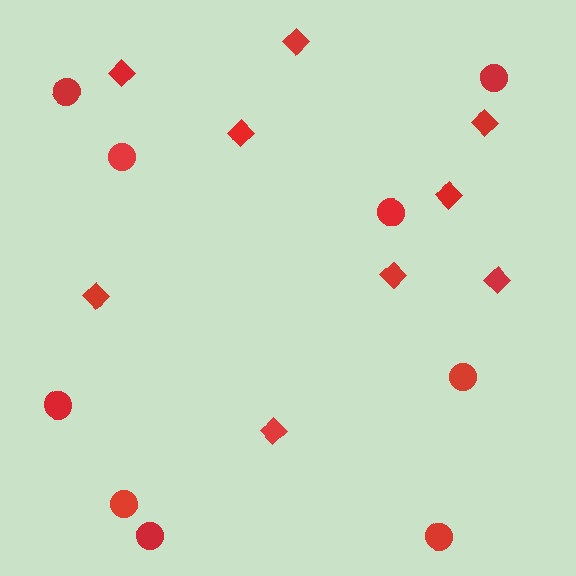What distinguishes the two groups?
There are 2 groups: one group of circles (9) and one group of diamonds (9).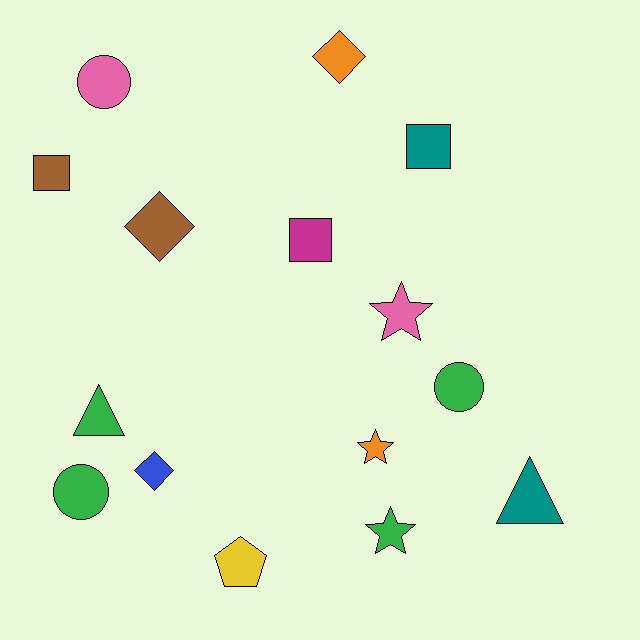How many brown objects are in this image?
There are 2 brown objects.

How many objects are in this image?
There are 15 objects.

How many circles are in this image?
There are 3 circles.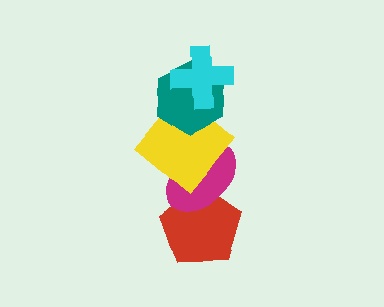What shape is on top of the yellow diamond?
The teal hexagon is on top of the yellow diamond.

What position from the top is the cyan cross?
The cyan cross is 1st from the top.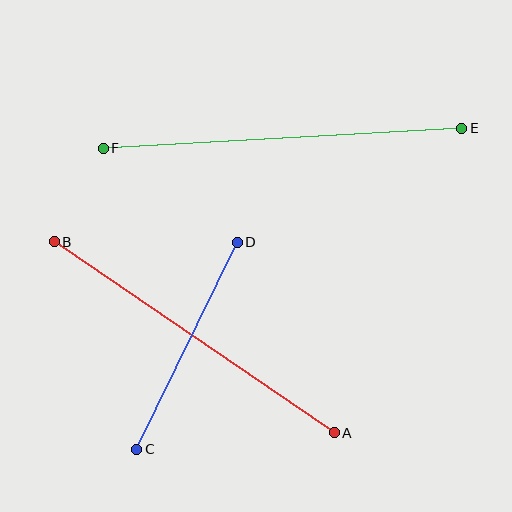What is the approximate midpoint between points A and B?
The midpoint is at approximately (194, 337) pixels.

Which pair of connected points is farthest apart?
Points E and F are farthest apart.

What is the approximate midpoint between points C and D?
The midpoint is at approximately (187, 346) pixels.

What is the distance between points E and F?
The distance is approximately 359 pixels.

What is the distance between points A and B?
The distance is approximately 339 pixels.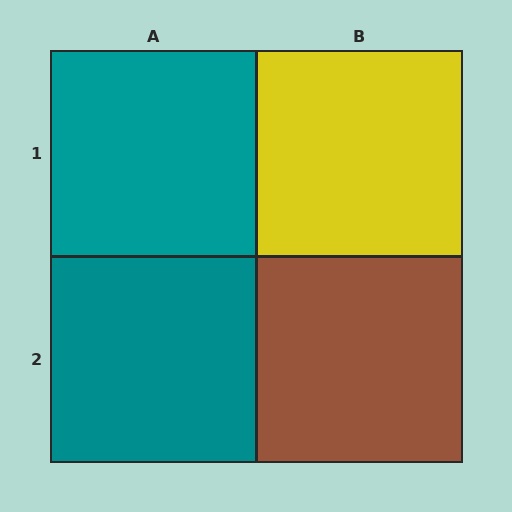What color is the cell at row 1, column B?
Yellow.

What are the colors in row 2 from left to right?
Teal, brown.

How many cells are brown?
1 cell is brown.